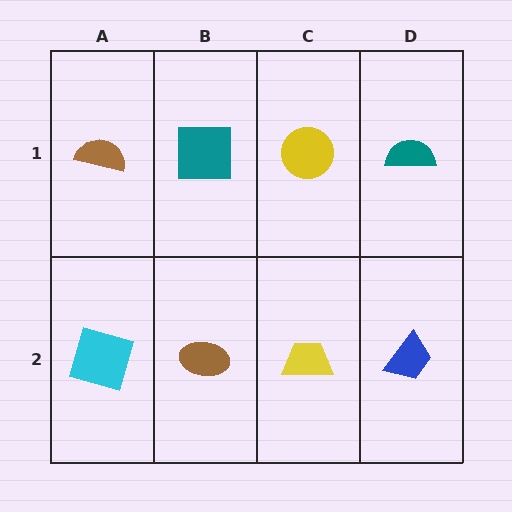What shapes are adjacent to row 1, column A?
A cyan square (row 2, column A), a teal square (row 1, column B).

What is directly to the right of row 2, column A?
A brown ellipse.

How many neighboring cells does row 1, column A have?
2.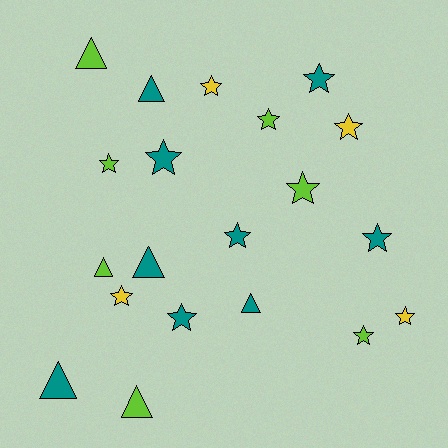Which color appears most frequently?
Teal, with 9 objects.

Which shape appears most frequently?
Star, with 13 objects.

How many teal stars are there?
There are 5 teal stars.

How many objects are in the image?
There are 20 objects.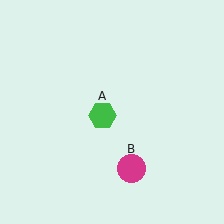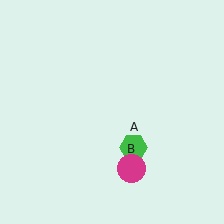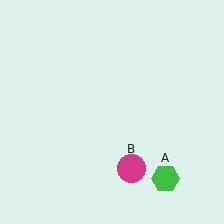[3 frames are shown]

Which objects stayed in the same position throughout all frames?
Magenta circle (object B) remained stationary.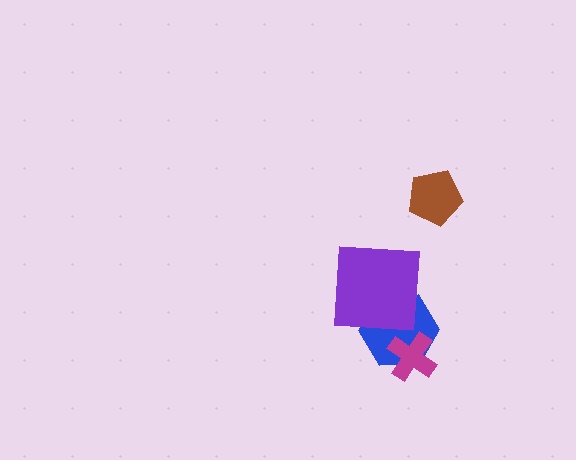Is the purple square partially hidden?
No, no other shape covers it.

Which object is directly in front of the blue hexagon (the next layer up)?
The magenta cross is directly in front of the blue hexagon.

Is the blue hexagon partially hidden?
Yes, it is partially covered by another shape.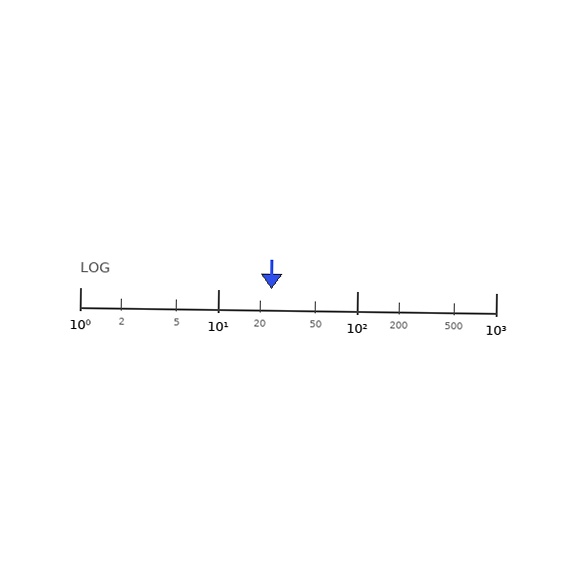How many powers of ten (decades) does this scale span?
The scale spans 3 decades, from 1 to 1000.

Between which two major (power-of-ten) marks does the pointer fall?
The pointer is between 10 and 100.